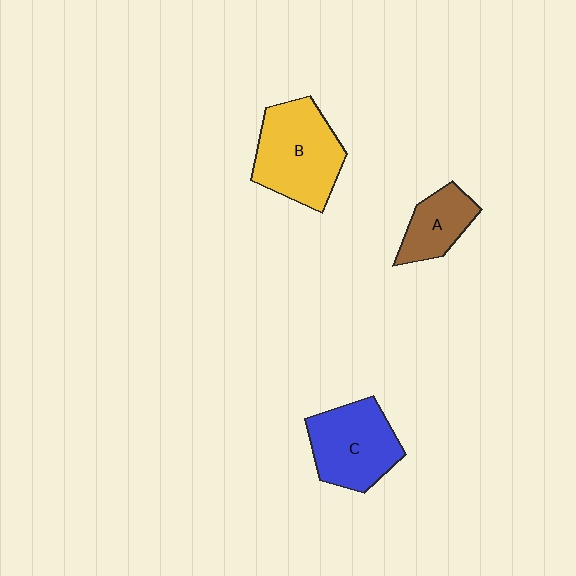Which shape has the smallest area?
Shape A (brown).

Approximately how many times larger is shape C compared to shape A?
Approximately 1.6 times.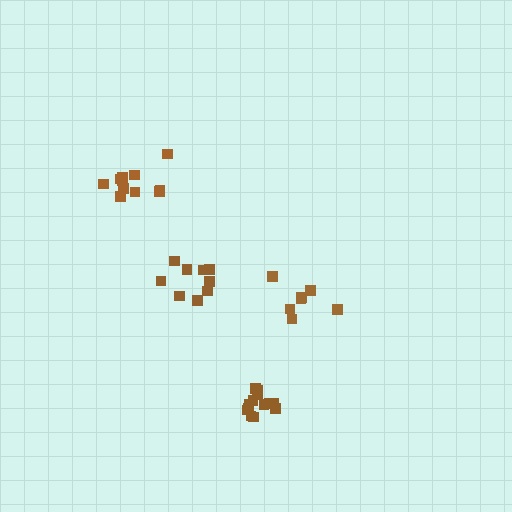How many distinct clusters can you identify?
There are 4 distinct clusters.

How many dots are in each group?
Group 1: 11 dots, Group 2: 7 dots, Group 3: 13 dots, Group 4: 9 dots (40 total).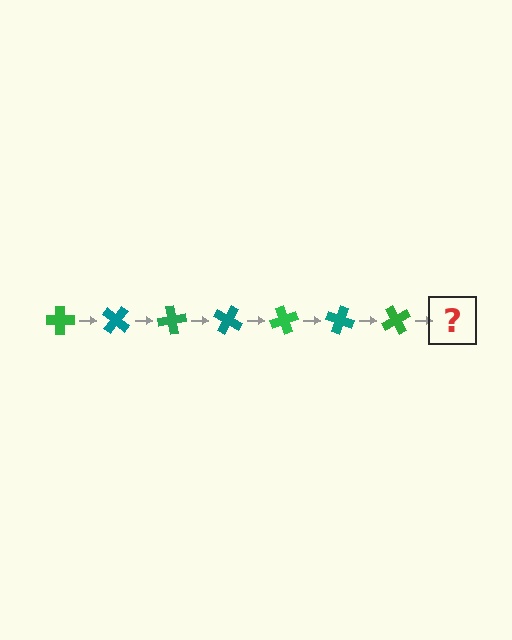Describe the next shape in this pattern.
It should be a teal cross, rotated 280 degrees from the start.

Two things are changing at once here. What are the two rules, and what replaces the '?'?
The two rules are that it rotates 40 degrees each step and the color cycles through green and teal. The '?' should be a teal cross, rotated 280 degrees from the start.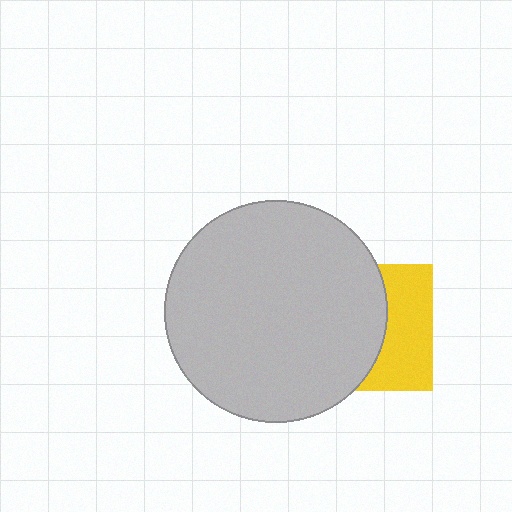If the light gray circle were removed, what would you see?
You would see the complete yellow square.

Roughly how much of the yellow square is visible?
A small part of it is visible (roughly 42%).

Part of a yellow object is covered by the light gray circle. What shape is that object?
It is a square.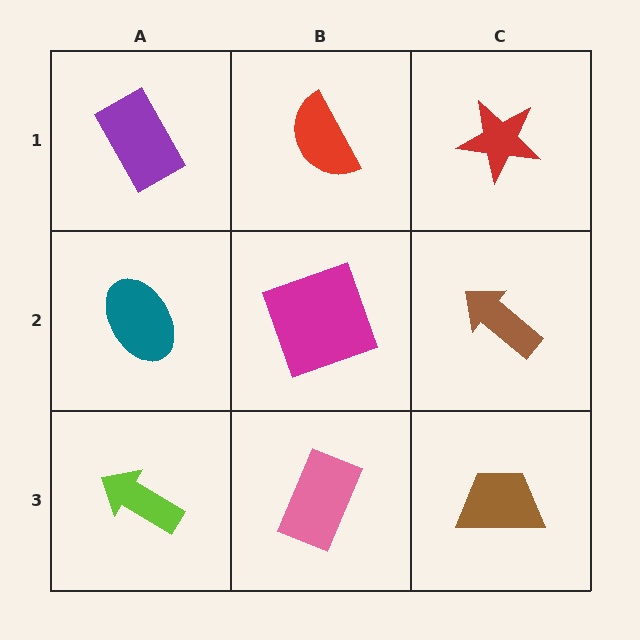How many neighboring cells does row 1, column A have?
2.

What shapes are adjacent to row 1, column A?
A teal ellipse (row 2, column A), a red semicircle (row 1, column B).